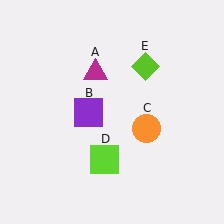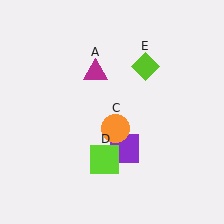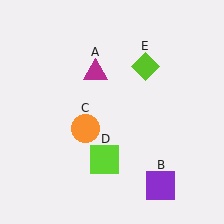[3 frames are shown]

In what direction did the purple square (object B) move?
The purple square (object B) moved down and to the right.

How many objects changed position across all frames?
2 objects changed position: purple square (object B), orange circle (object C).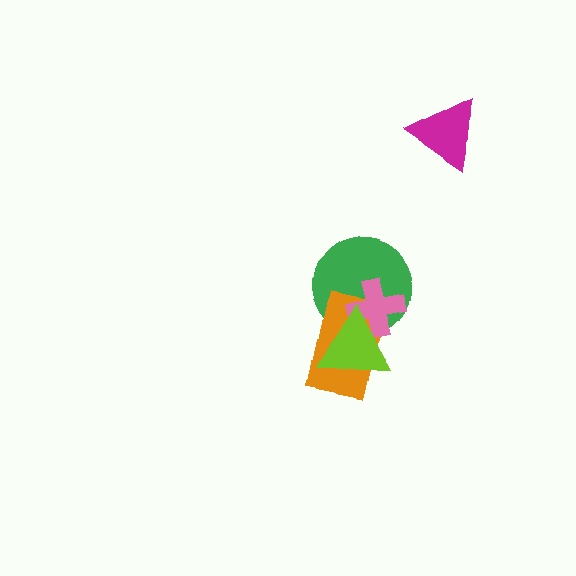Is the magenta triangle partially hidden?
No, no other shape covers it.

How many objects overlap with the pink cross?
3 objects overlap with the pink cross.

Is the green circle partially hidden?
Yes, it is partially covered by another shape.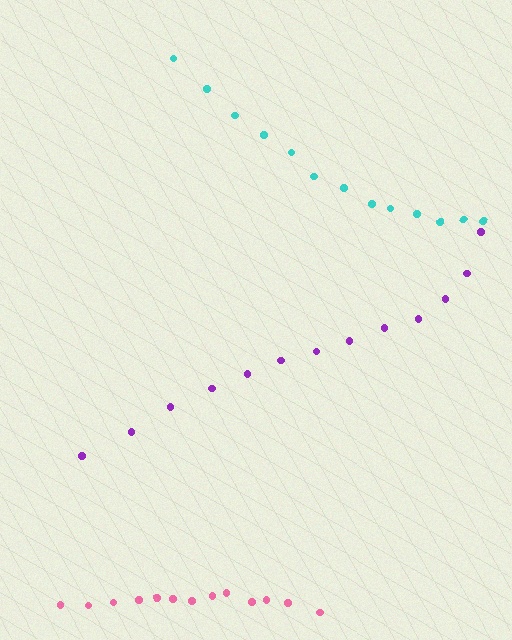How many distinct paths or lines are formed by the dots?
There are 3 distinct paths.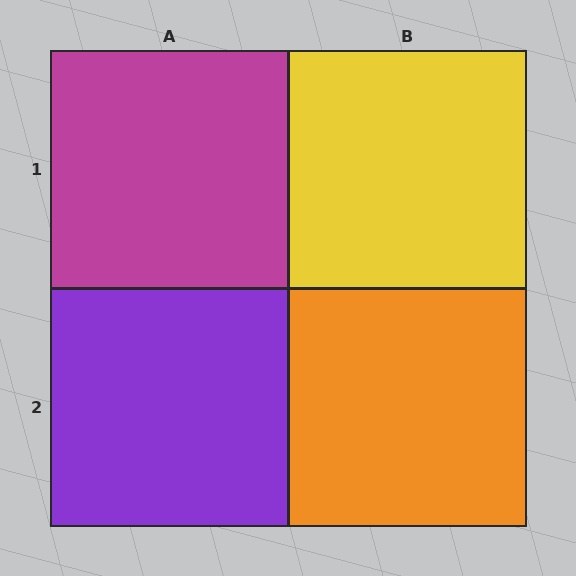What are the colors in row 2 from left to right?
Purple, orange.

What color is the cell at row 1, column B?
Yellow.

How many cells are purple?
1 cell is purple.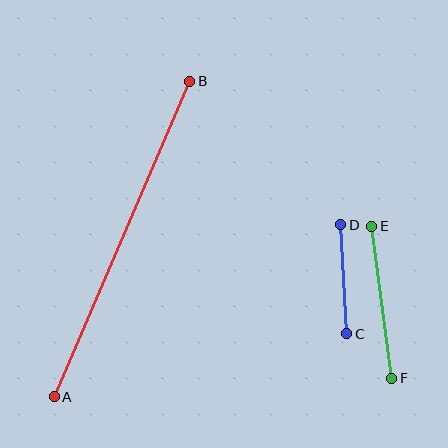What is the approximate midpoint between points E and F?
The midpoint is at approximately (382, 302) pixels.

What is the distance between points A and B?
The distance is approximately 343 pixels.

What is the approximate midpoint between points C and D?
The midpoint is at approximately (344, 279) pixels.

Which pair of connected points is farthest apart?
Points A and B are farthest apart.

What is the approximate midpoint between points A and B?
The midpoint is at approximately (122, 239) pixels.